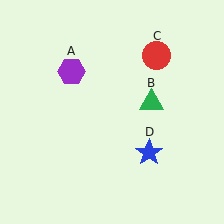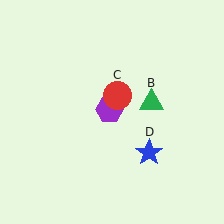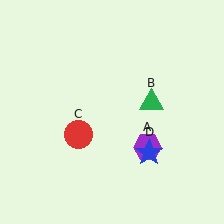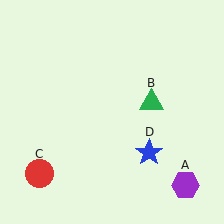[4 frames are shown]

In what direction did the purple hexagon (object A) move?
The purple hexagon (object A) moved down and to the right.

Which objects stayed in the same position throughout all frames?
Green triangle (object B) and blue star (object D) remained stationary.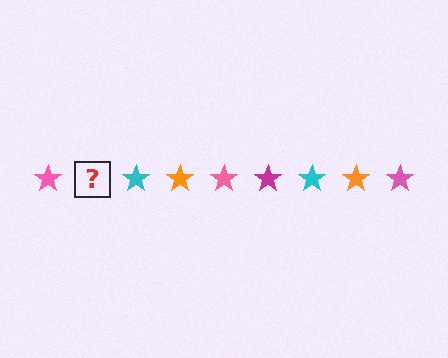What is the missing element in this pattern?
The missing element is a magenta star.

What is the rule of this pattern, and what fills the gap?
The rule is that the pattern cycles through pink, magenta, cyan, orange stars. The gap should be filled with a magenta star.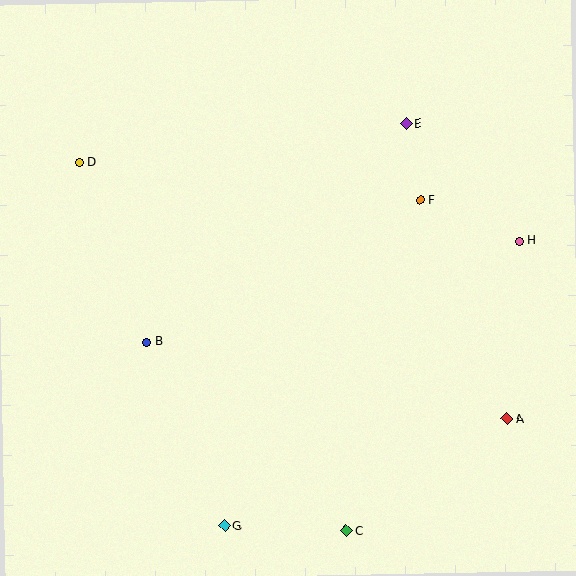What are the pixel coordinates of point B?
Point B is at (147, 342).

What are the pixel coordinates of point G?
Point G is at (225, 526).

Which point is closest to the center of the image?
Point B at (147, 342) is closest to the center.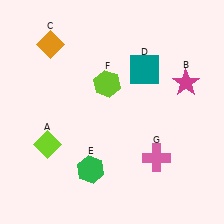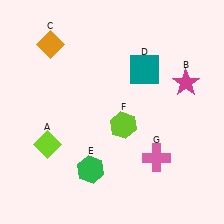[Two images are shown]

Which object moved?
The lime hexagon (F) moved down.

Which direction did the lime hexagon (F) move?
The lime hexagon (F) moved down.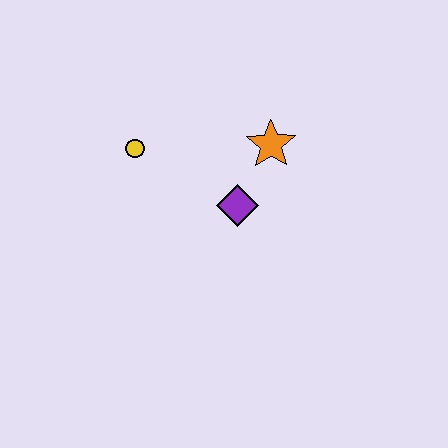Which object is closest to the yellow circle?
The purple diamond is closest to the yellow circle.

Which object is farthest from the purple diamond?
The yellow circle is farthest from the purple diamond.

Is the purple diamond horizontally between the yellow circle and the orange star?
Yes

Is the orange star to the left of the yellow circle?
No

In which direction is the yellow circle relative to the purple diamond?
The yellow circle is to the left of the purple diamond.